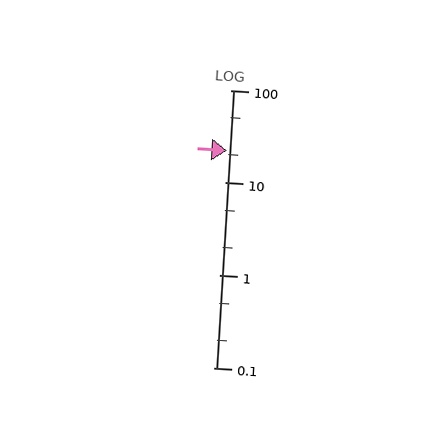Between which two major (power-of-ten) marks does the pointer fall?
The pointer is between 10 and 100.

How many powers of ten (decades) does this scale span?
The scale spans 3 decades, from 0.1 to 100.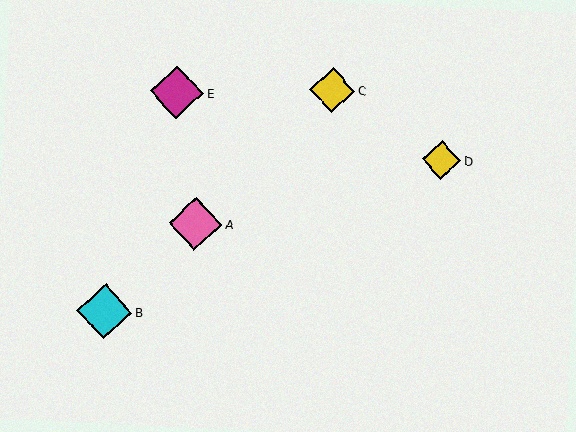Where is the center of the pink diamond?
The center of the pink diamond is at (195, 224).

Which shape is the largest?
The cyan diamond (labeled B) is the largest.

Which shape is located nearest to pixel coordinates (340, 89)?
The yellow diamond (labeled C) at (332, 90) is nearest to that location.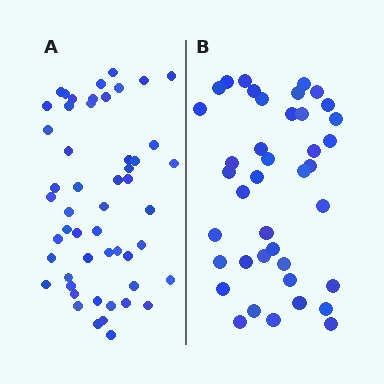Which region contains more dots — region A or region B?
Region A (the left region) has more dots.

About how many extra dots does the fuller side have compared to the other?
Region A has roughly 12 or so more dots than region B.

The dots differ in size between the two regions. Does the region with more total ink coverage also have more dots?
No. Region B has more total ink coverage because its dots are larger, but region A actually contains more individual dots. Total area can be misleading — the number of items is what matters here.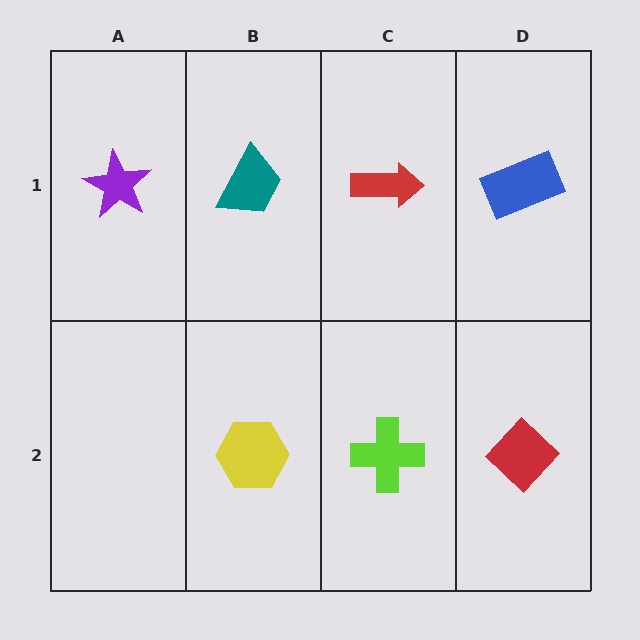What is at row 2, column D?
A red diamond.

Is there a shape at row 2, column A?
No, that cell is empty.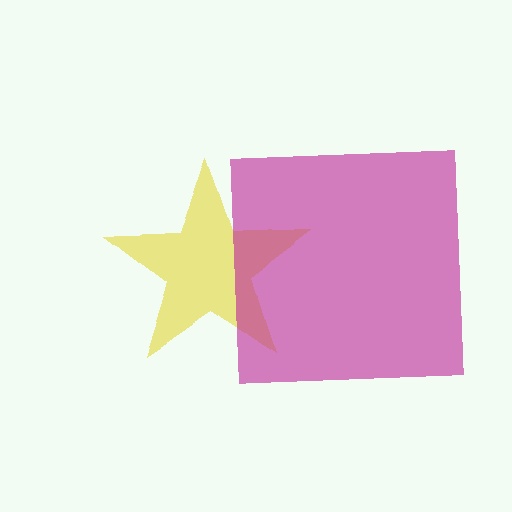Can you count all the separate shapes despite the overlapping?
Yes, there are 2 separate shapes.